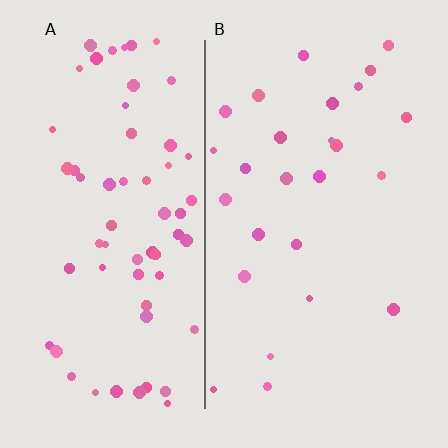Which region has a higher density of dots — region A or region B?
A (the left).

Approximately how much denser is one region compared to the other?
Approximately 2.4× — region A over region B.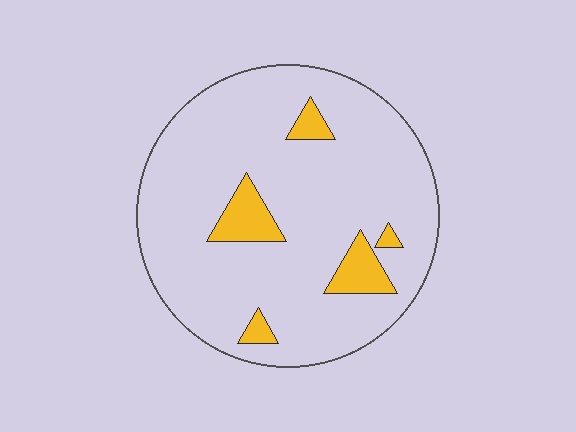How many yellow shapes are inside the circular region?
5.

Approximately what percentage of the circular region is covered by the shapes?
Approximately 10%.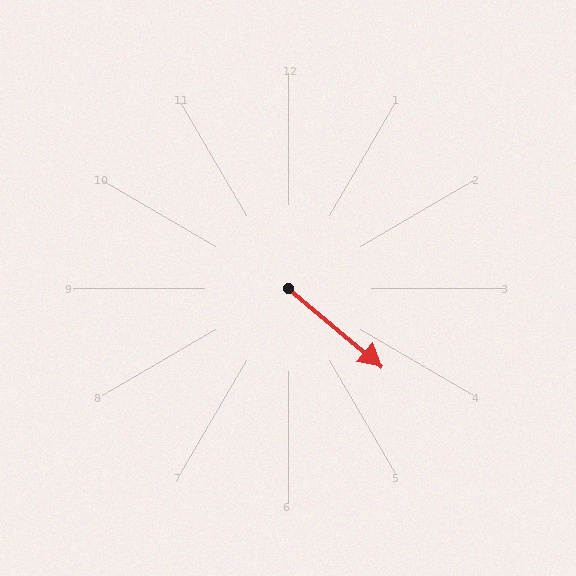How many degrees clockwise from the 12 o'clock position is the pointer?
Approximately 130 degrees.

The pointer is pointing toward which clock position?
Roughly 4 o'clock.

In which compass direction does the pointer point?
Southeast.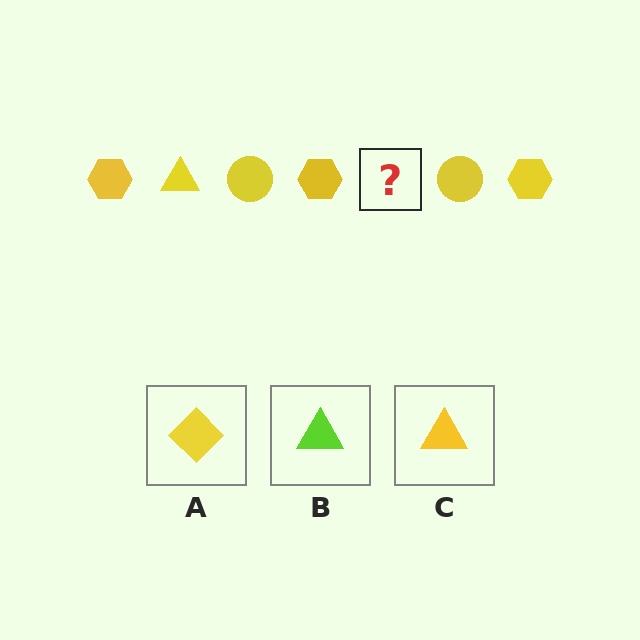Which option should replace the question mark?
Option C.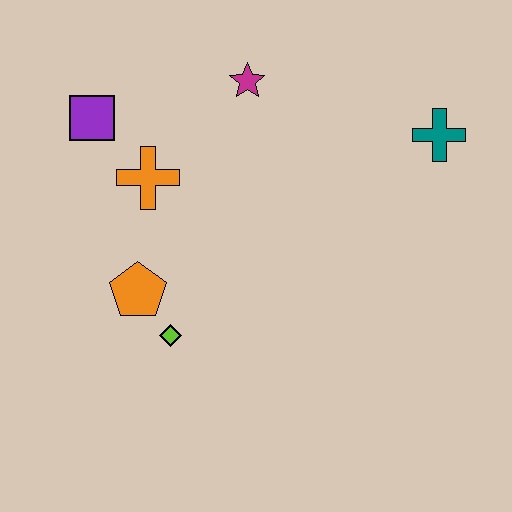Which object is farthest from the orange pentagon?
The teal cross is farthest from the orange pentagon.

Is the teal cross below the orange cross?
No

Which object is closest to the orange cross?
The purple square is closest to the orange cross.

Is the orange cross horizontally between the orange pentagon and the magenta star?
Yes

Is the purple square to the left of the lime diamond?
Yes